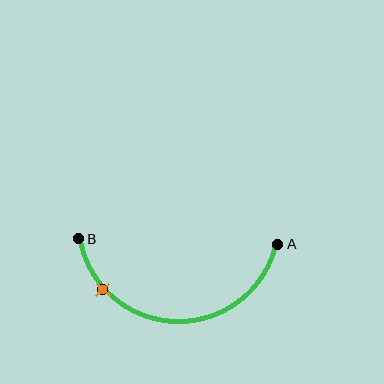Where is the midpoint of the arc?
The arc midpoint is the point on the curve farthest from the straight line joining A and B. It sits below that line.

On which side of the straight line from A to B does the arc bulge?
The arc bulges below the straight line connecting A and B.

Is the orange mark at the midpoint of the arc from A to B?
No. The orange mark lies on the arc but is closer to endpoint B. The arc midpoint would be at the point on the curve equidistant along the arc from both A and B.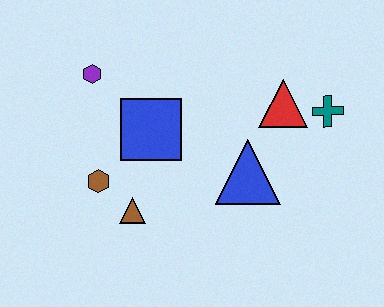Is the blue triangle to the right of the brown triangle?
Yes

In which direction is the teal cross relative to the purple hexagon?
The teal cross is to the right of the purple hexagon.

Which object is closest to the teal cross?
The red triangle is closest to the teal cross.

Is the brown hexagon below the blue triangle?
Yes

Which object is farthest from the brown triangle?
The teal cross is farthest from the brown triangle.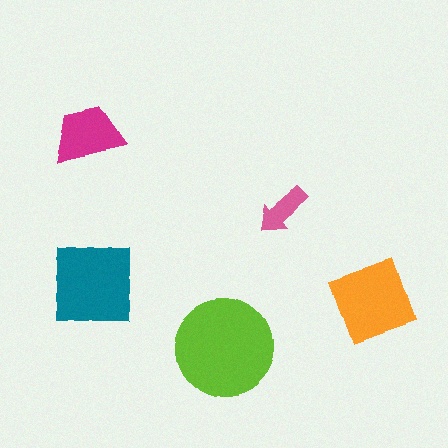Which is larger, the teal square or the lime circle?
The lime circle.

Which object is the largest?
The lime circle.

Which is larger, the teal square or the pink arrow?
The teal square.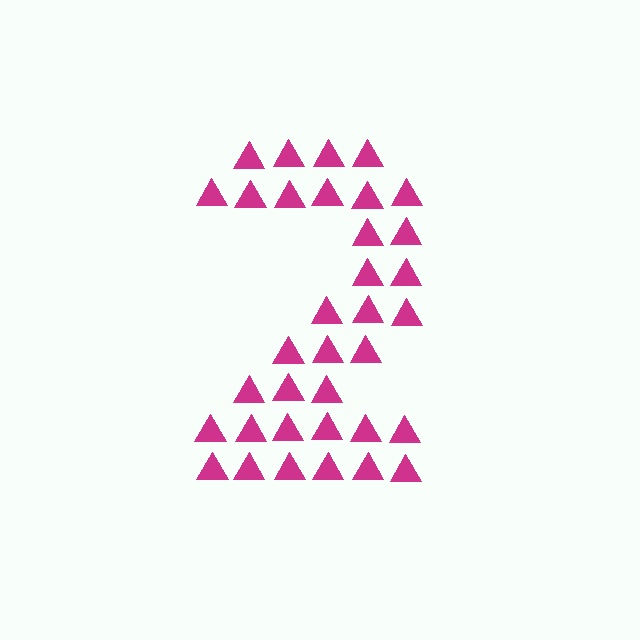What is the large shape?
The large shape is the digit 2.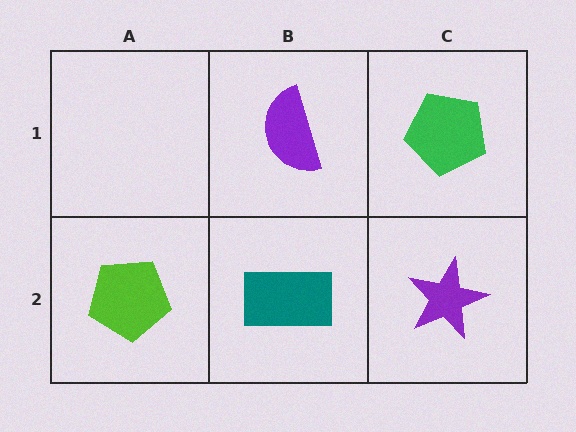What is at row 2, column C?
A purple star.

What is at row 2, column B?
A teal rectangle.